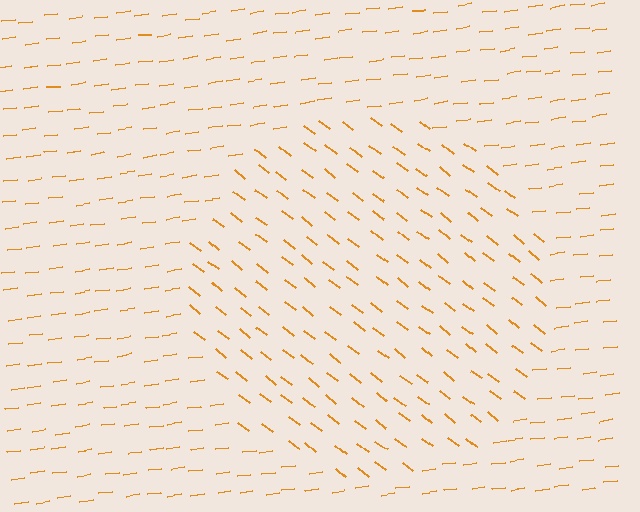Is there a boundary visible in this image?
Yes, there is a texture boundary formed by a change in line orientation.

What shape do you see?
I see a circle.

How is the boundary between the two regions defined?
The boundary is defined purely by a change in line orientation (approximately 45 degrees difference). All lines are the same color and thickness.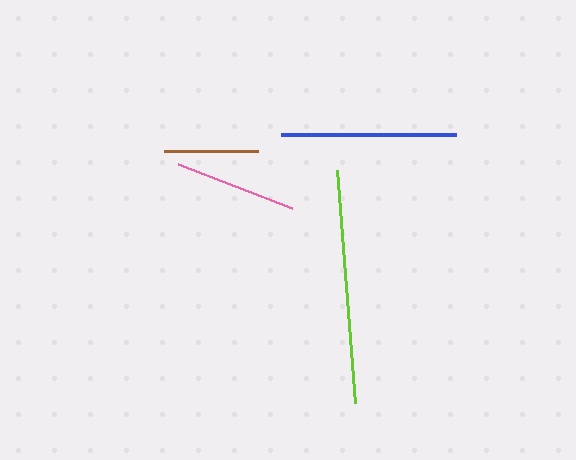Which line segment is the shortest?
The brown line is the shortest at approximately 94 pixels.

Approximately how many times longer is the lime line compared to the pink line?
The lime line is approximately 1.9 times the length of the pink line.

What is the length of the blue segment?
The blue segment is approximately 175 pixels long.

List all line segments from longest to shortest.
From longest to shortest: lime, blue, pink, brown.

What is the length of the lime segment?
The lime segment is approximately 233 pixels long.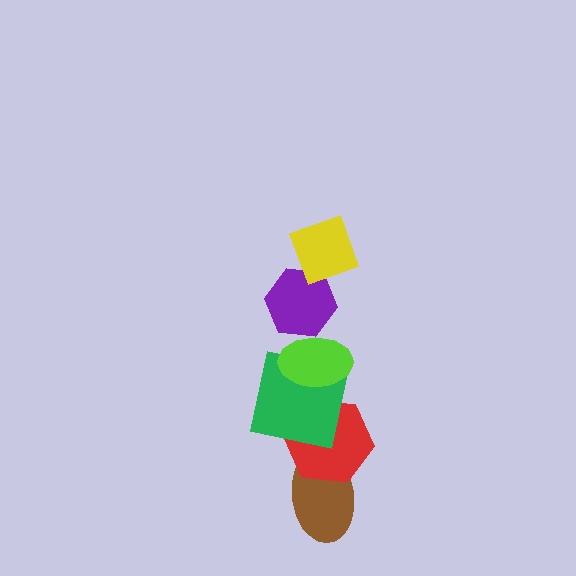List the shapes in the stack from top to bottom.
From top to bottom: the yellow diamond, the purple hexagon, the lime ellipse, the green square, the red hexagon, the brown ellipse.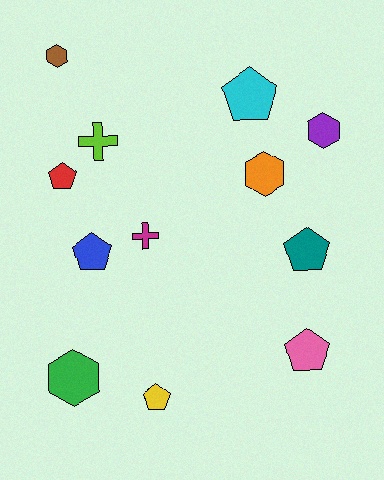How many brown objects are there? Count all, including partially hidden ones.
There is 1 brown object.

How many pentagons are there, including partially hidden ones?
There are 6 pentagons.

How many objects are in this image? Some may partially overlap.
There are 12 objects.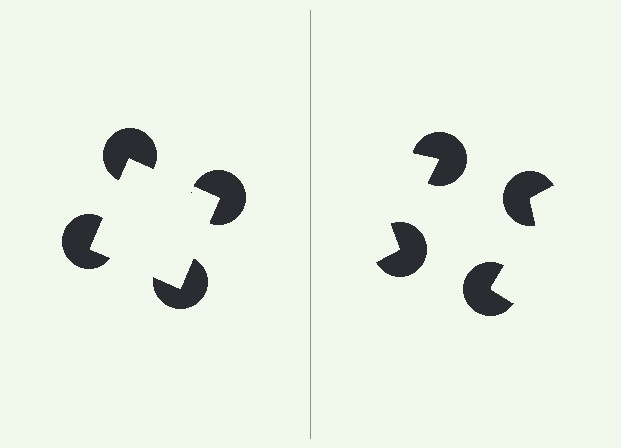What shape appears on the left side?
An illusory square.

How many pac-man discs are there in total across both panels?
8 — 4 on each side.